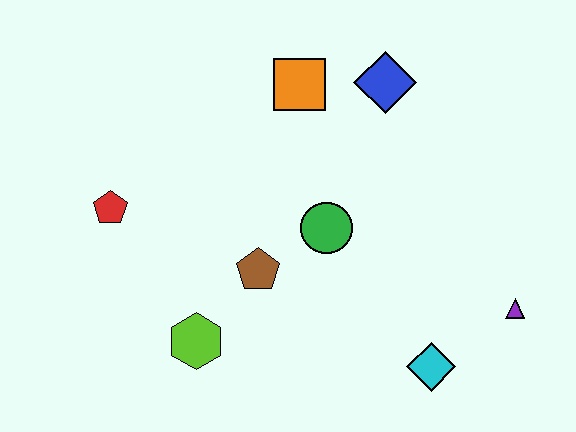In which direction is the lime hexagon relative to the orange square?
The lime hexagon is below the orange square.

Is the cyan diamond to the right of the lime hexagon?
Yes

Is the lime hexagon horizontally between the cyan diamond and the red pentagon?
Yes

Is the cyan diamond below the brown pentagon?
Yes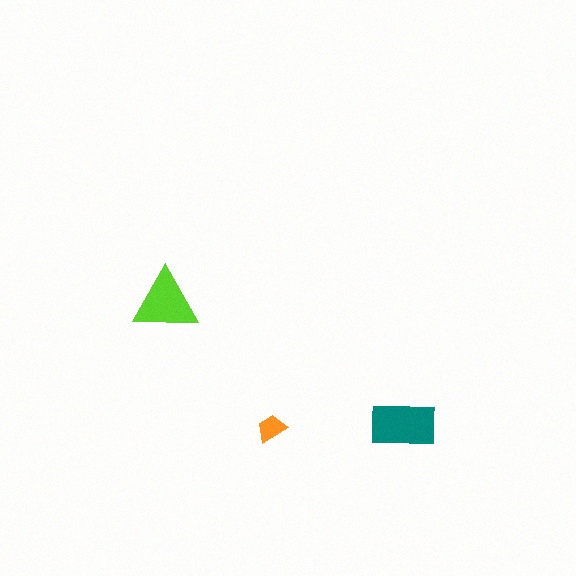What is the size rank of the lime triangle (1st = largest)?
2nd.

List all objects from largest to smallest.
The teal rectangle, the lime triangle, the orange trapezoid.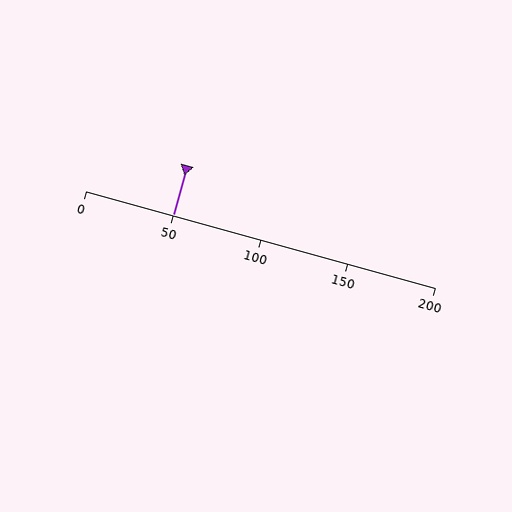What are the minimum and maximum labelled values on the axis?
The axis runs from 0 to 200.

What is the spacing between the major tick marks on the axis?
The major ticks are spaced 50 apart.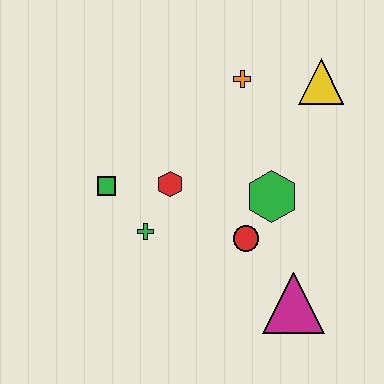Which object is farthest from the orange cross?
The magenta triangle is farthest from the orange cross.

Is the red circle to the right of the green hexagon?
No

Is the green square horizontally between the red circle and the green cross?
No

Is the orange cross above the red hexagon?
Yes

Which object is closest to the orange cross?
The yellow triangle is closest to the orange cross.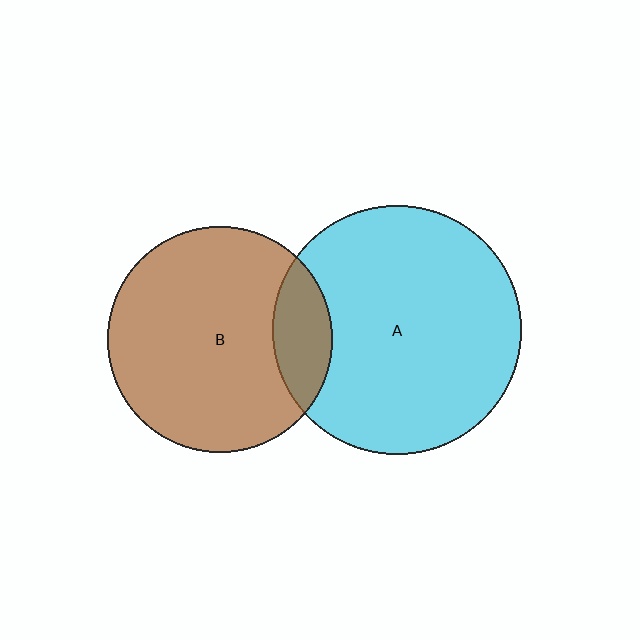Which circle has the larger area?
Circle A (cyan).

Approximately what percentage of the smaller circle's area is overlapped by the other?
Approximately 15%.